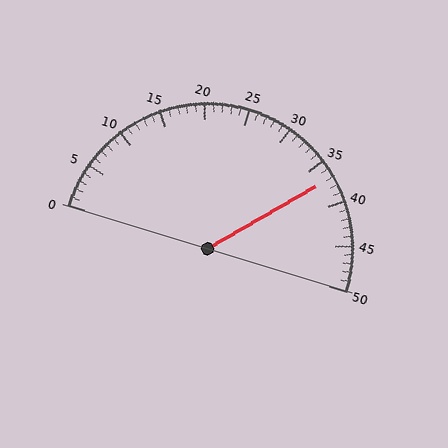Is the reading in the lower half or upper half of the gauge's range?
The reading is in the upper half of the range (0 to 50).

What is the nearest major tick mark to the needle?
The nearest major tick mark is 35.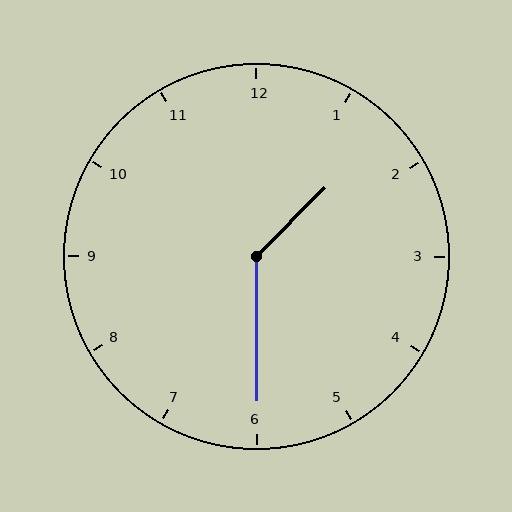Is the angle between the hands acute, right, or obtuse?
It is obtuse.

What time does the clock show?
1:30.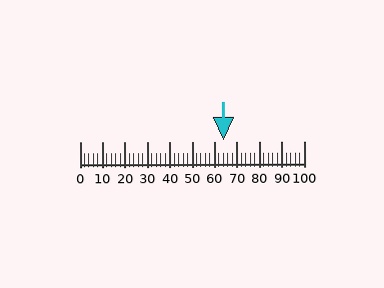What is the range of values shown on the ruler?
The ruler shows values from 0 to 100.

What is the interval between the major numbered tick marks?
The major tick marks are spaced 10 units apart.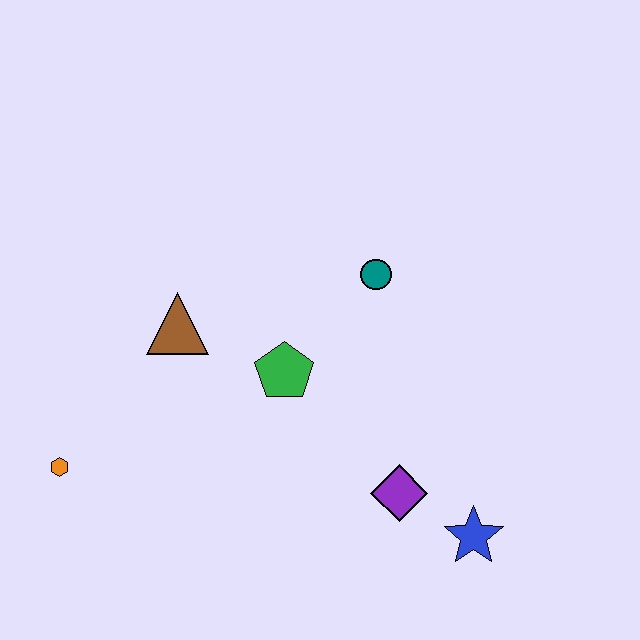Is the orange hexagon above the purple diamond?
Yes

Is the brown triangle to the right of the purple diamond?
No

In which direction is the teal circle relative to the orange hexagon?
The teal circle is to the right of the orange hexagon.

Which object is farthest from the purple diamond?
The orange hexagon is farthest from the purple diamond.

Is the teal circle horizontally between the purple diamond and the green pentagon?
Yes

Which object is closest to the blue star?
The purple diamond is closest to the blue star.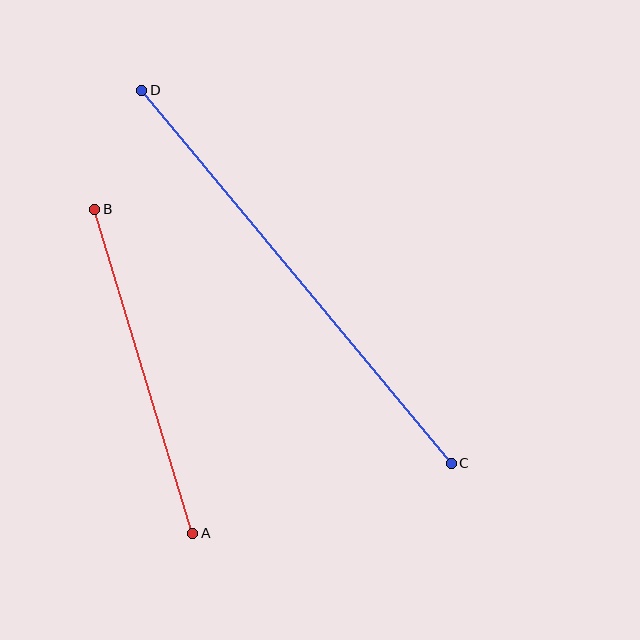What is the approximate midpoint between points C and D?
The midpoint is at approximately (296, 277) pixels.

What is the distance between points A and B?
The distance is approximately 339 pixels.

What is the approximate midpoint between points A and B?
The midpoint is at approximately (144, 371) pixels.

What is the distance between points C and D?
The distance is approximately 485 pixels.